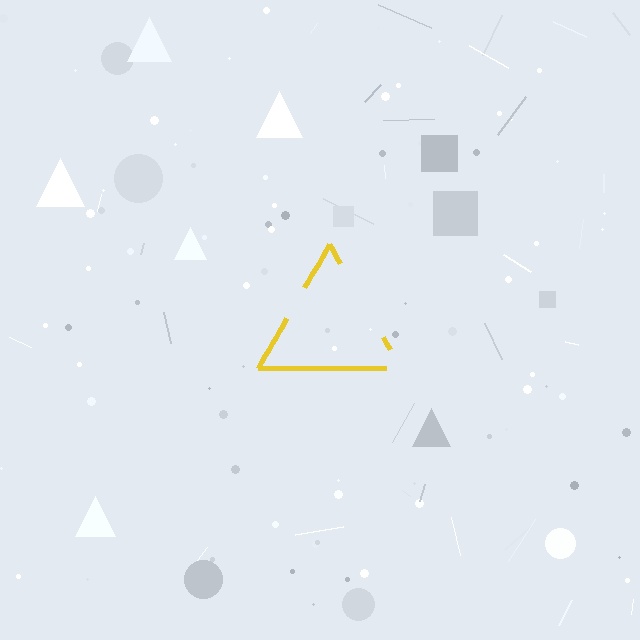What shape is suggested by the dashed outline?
The dashed outline suggests a triangle.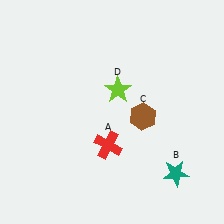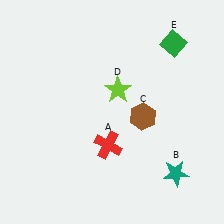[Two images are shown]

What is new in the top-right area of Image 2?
A green diamond (E) was added in the top-right area of Image 2.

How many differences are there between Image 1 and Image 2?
There is 1 difference between the two images.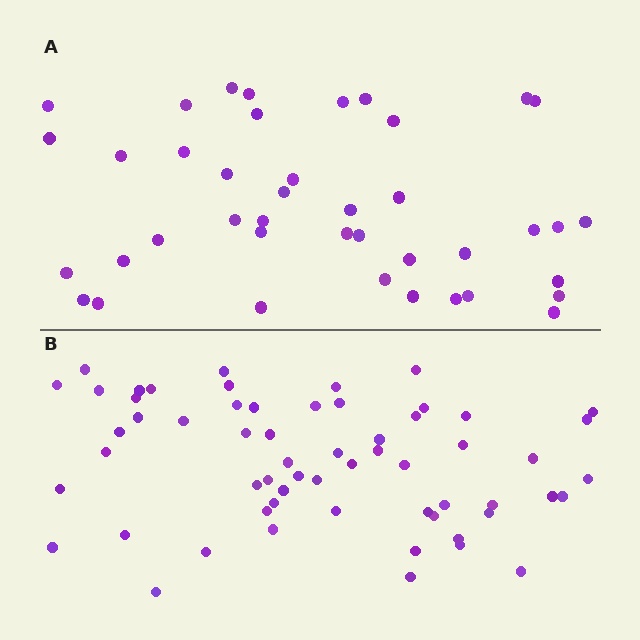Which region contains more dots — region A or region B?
Region B (the bottom region) has more dots.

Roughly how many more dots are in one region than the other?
Region B has approximately 20 more dots than region A.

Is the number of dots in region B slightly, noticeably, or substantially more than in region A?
Region B has substantially more. The ratio is roughly 1.5 to 1.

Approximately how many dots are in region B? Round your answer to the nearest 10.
About 60 dots.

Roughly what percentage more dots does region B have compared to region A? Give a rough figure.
About 45% more.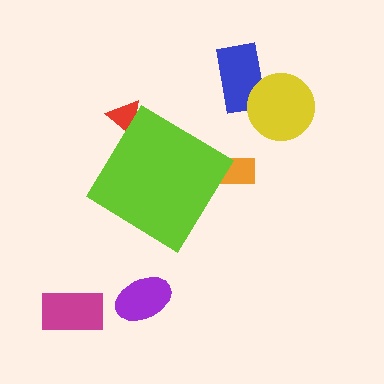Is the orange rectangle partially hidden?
Yes, the orange rectangle is partially hidden behind the lime diamond.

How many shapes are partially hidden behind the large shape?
2 shapes are partially hidden.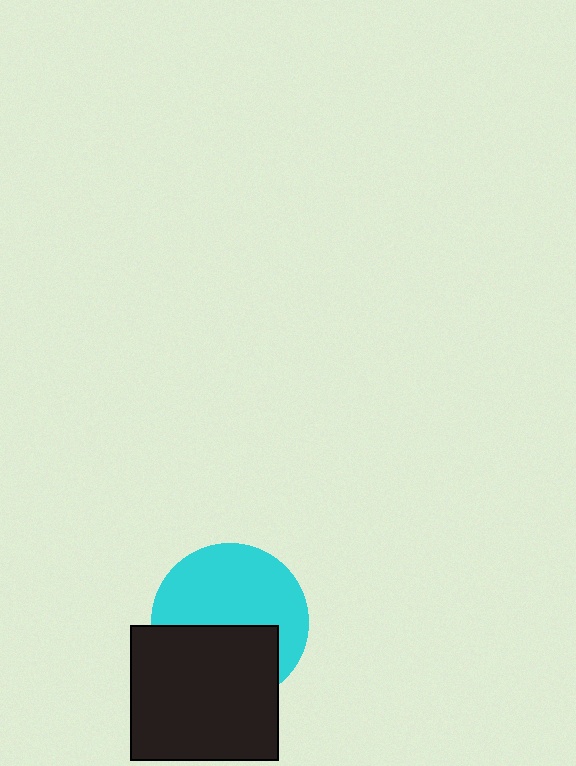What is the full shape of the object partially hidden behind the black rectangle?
The partially hidden object is a cyan circle.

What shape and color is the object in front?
The object in front is a black rectangle.